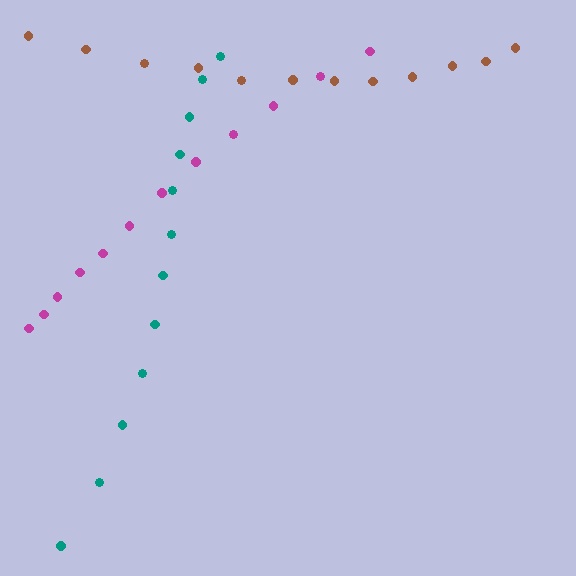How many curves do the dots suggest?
There are 3 distinct paths.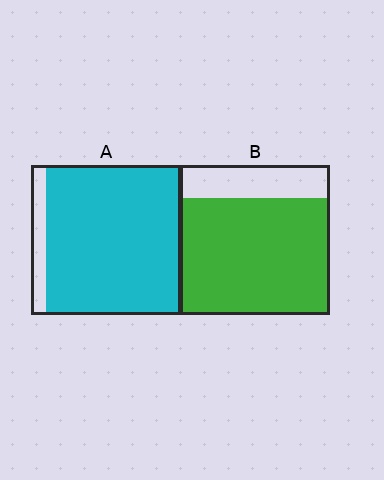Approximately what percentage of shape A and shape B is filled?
A is approximately 90% and B is approximately 80%.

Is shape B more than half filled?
Yes.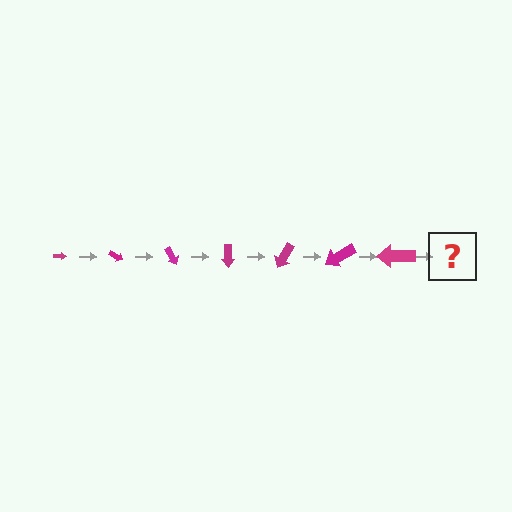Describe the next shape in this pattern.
It should be an arrow, larger than the previous one and rotated 210 degrees from the start.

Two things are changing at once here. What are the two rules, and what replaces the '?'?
The two rules are that the arrow grows larger each step and it rotates 30 degrees each step. The '?' should be an arrow, larger than the previous one and rotated 210 degrees from the start.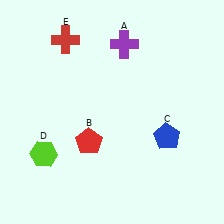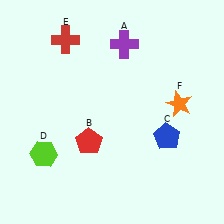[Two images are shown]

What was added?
An orange star (F) was added in Image 2.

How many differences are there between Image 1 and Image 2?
There is 1 difference between the two images.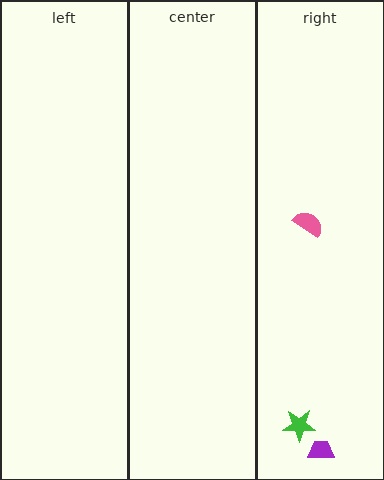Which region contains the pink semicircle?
The right region.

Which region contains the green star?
The right region.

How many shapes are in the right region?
3.